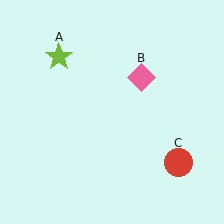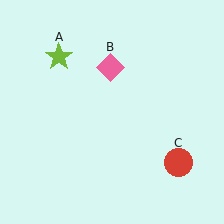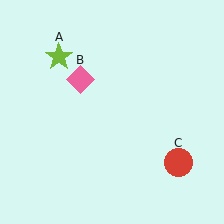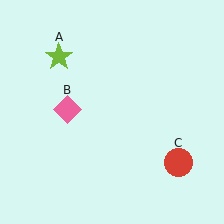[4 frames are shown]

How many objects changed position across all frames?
1 object changed position: pink diamond (object B).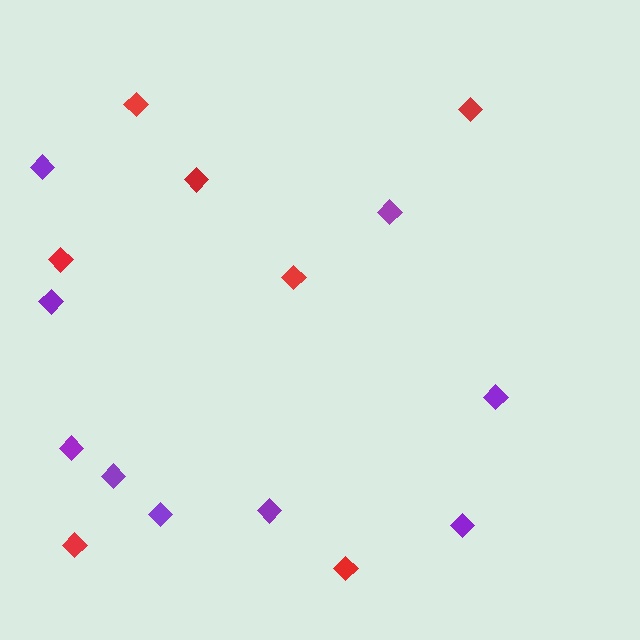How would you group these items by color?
There are 2 groups: one group of purple diamonds (9) and one group of red diamonds (7).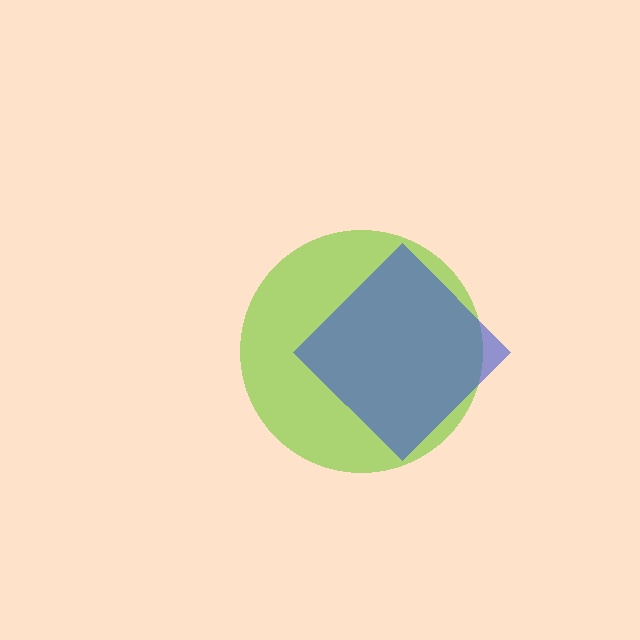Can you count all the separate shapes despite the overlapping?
Yes, there are 2 separate shapes.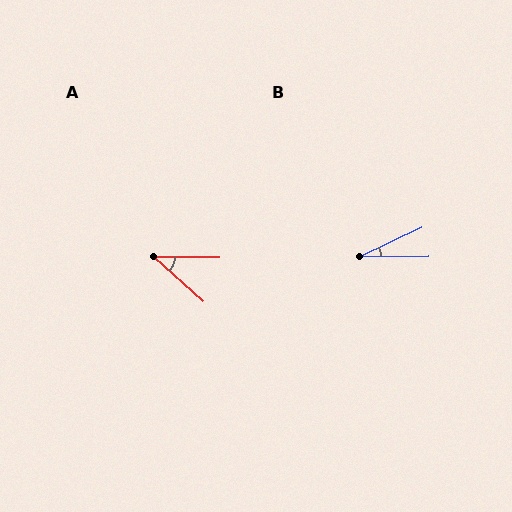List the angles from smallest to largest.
B (25°), A (42°).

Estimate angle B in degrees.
Approximately 25 degrees.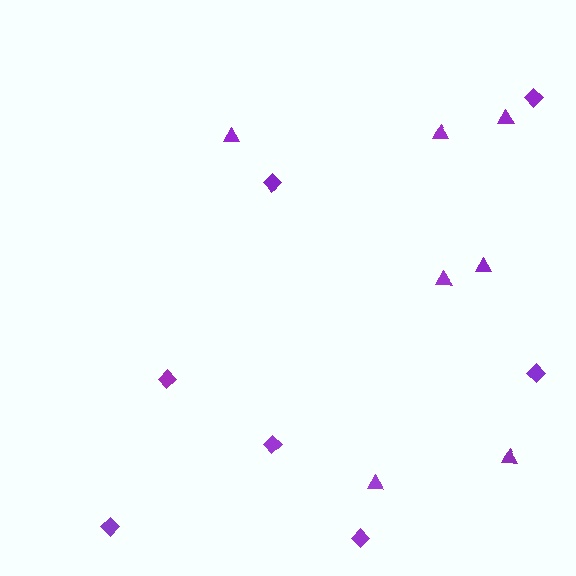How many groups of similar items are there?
There are 2 groups: one group of triangles (7) and one group of diamonds (7).